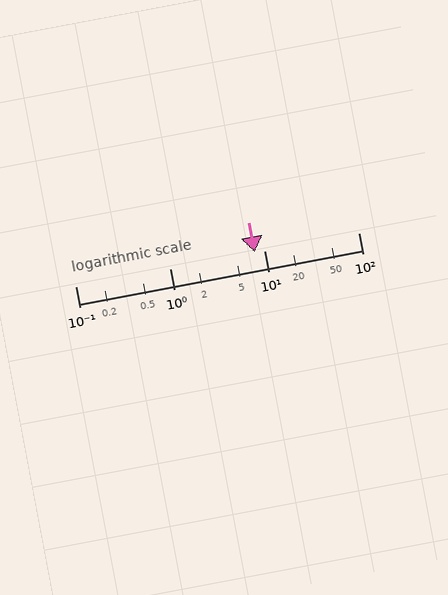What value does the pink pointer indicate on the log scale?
The pointer indicates approximately 8.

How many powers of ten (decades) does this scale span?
The scale spans 3 decades, from 0.1 to 100.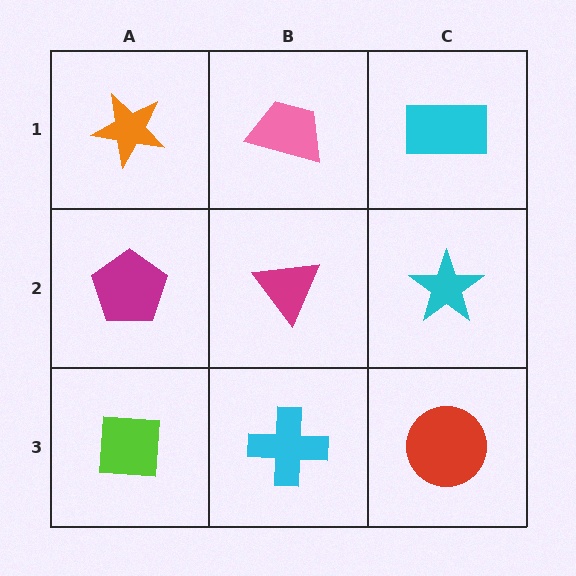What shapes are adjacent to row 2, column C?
A cyan rectangle (row 1, column C), a red circle (row 3, column C), a magenta triangle (row 2, column B).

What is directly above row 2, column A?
An orange star.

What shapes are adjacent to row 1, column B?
A magenta triangle (row 2, column B), an orange star (row 1, column A), a cyan rectangle (row 1, column C).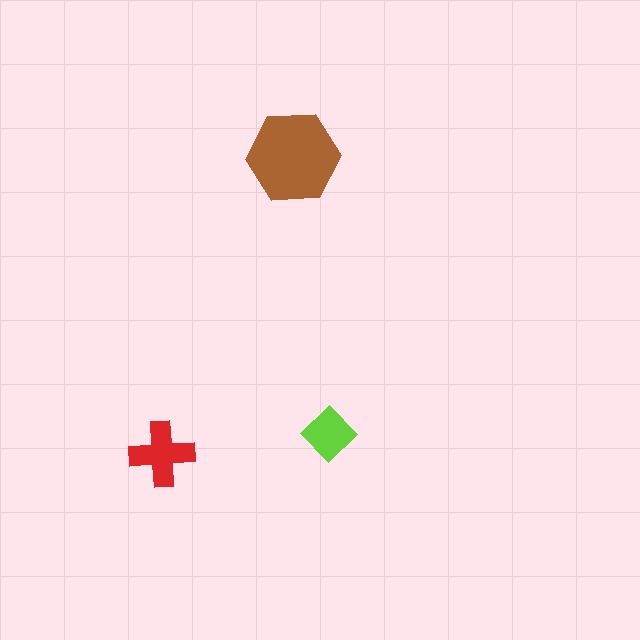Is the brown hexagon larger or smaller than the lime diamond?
Larger.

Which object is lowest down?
The red cross is bottommost.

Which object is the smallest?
The lime diamond.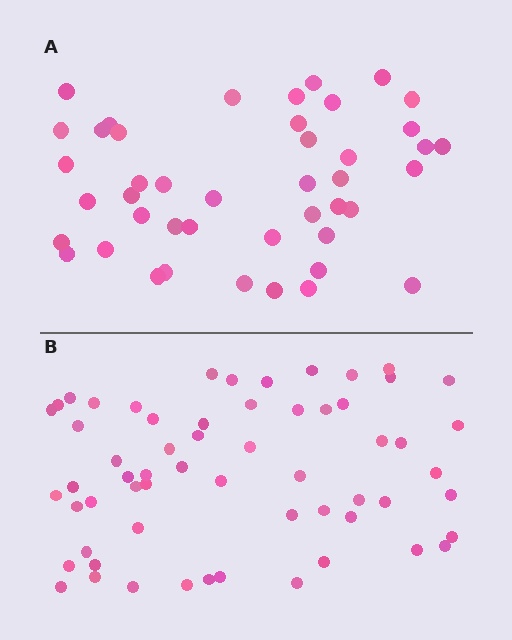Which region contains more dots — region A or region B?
Region B (the bottom region) has more dots.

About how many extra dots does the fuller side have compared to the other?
Region B has approximately 15 more dots than region A.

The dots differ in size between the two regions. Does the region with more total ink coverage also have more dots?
No. Region A has more total ink coverage because its dots are larger, but region B actually contains more individual dots. Total area can be misleading — the number of items is what matters here.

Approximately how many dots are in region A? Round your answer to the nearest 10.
About 40 dots. (The exact count is 44, which rounds to 40.)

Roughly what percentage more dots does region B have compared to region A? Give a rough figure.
About 35% more.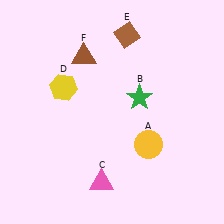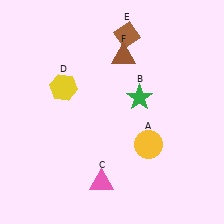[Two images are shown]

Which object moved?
The brown triangle (F) moved right.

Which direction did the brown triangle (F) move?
The brown triangle (F) moved right.